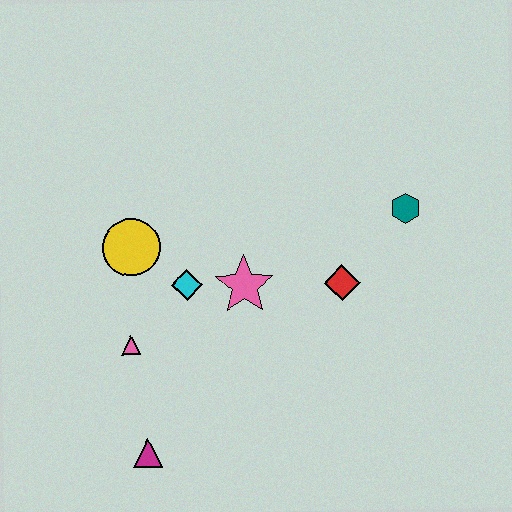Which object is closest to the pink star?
The cyan diamond is closest to the pink star.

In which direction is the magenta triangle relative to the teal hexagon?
The magenta triangle is to the left of the teal hexagon.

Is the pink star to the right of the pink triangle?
Yes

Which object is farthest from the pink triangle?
The teal hexagon is farthest from the pink triangle.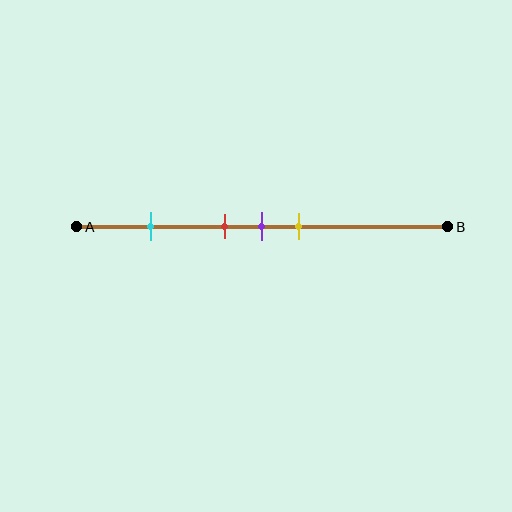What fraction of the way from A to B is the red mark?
The red mark is approximately 40% (0.4) of the way from A to B.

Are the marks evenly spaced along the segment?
No, the marks are not evenly spaced.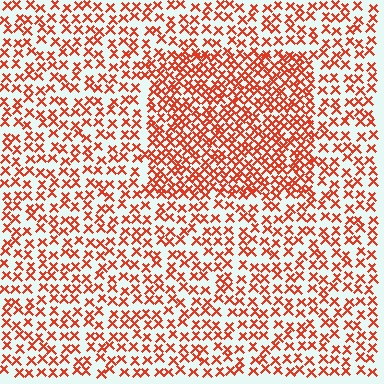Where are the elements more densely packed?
The elements are more densely packed inside the rectangle boundary.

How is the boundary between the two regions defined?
The boundary is defined by a change in element density (approximately 1.8x ratio). All elements are the same color, size, and shape.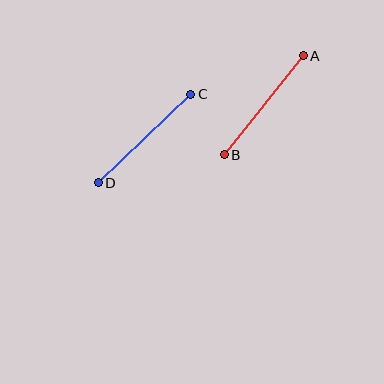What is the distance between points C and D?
The distance is approximately 128 pixels.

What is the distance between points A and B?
The distance is approximately 127 pixels.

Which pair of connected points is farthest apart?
Points C and D are farthest apart.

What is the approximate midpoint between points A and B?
The midpoint is at approximately (264, 105) pixels.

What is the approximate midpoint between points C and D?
The midpoint is at approximately (145, 139) pixels.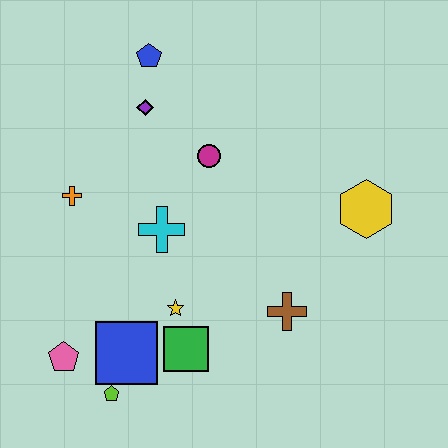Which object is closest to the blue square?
The lime pentagon is closest to the blue square.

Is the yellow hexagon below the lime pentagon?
No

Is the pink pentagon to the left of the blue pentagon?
Yes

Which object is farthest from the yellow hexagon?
The pink pentagon is farthest from the yellow hexagon.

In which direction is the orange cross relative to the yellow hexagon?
The orange cross is to the left of the yellow hexagon.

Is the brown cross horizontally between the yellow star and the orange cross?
No